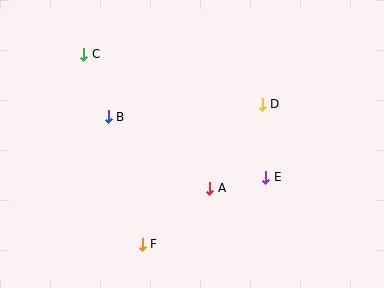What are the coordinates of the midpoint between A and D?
The midpoint between A and D is at (236, 146).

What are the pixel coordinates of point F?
Point F is at (142, 244).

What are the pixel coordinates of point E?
Point E is at (266, 177).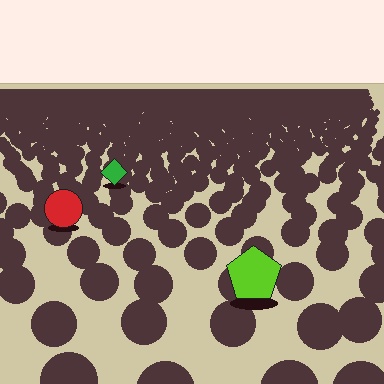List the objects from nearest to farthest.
From nearest to farthest: the lime pentagon, the red circle, the green diamond.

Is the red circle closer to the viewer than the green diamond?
Yes. The red circle is closer — you can tell from the texture gradient: the ground texture is coarser near it.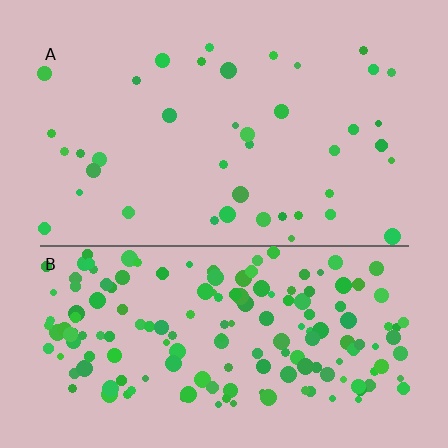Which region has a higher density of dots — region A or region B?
B (the bottom).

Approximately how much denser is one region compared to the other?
Approximately 4.2× — region B over region A.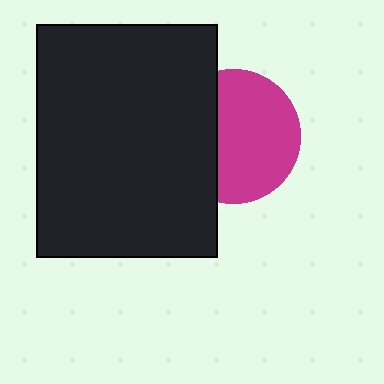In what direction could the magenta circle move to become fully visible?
The magenta circle could move right. That would shift it out from behind the black rectangle entirely.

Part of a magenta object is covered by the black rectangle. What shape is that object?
It is a circle.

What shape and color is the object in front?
The object in front is a black rectangle.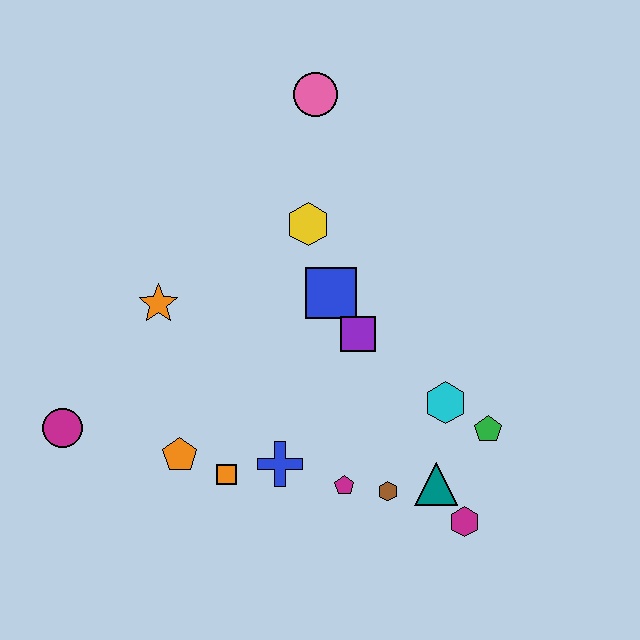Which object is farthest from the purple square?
The magenta circle is farthest from the purple square.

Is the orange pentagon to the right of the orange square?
No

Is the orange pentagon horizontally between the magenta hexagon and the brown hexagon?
No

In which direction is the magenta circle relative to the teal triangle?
The magenta circle is to the left of the teal triangle.